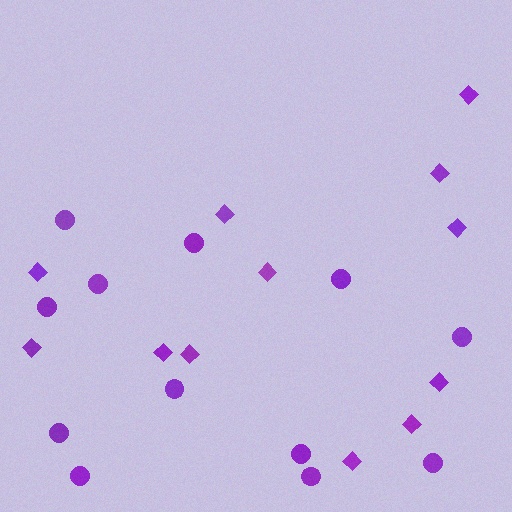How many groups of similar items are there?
There are 2 groups: one group of diamonds (12) and one group of circles (12).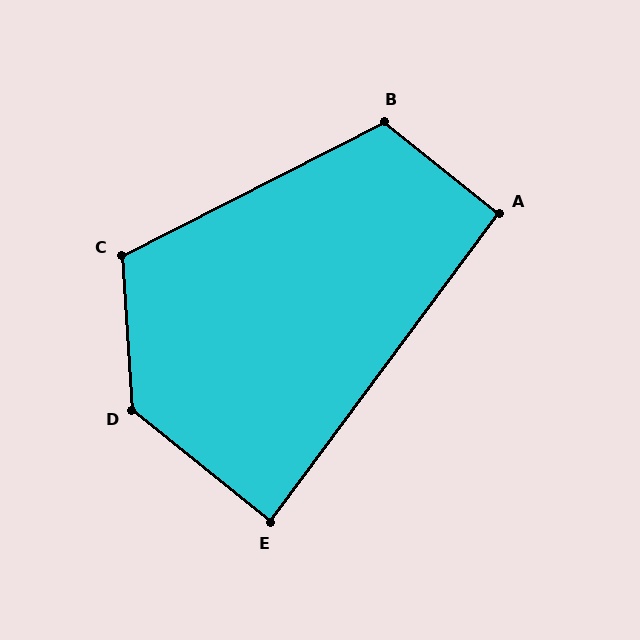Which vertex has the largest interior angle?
D, at approximately 133 degrees.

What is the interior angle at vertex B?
Approximately 114 degrees (obtuse).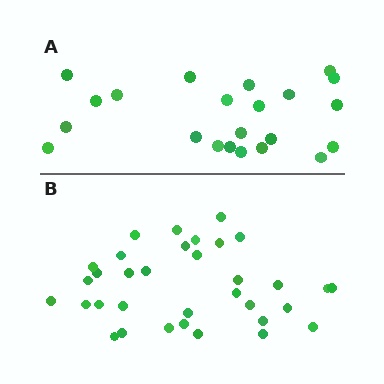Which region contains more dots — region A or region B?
Region B (the bottom region) has more dots.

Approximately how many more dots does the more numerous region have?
Region B has roughly 12 or so more dots than region A.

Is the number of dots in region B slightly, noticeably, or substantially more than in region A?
Region B has substantially more. The ratio is roughly 1.5 to 1.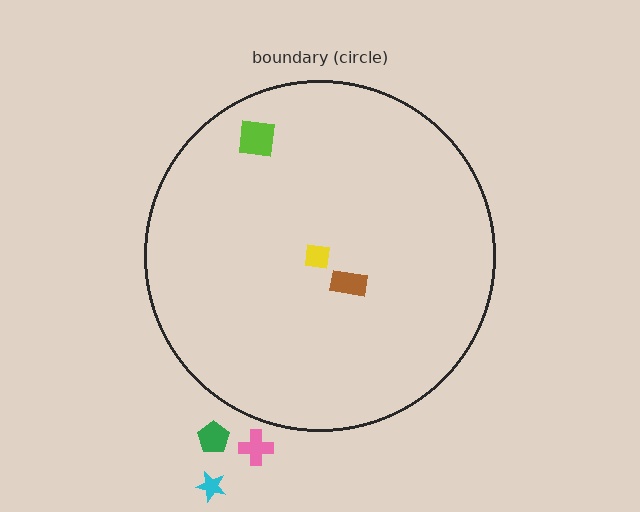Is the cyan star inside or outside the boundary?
Outside.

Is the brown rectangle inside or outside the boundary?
Inside.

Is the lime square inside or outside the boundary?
Inside.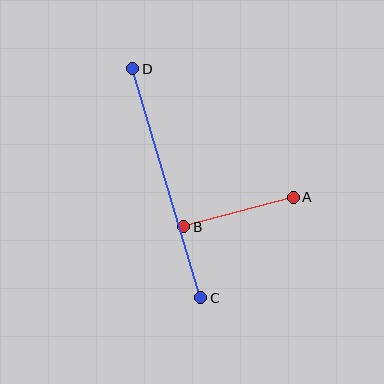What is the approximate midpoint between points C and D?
The midpoint is at approximately (167, 183) pixels.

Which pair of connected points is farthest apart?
Points C and D are farthest apart.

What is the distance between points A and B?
The distance is approximately 114 pixels.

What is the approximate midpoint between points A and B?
The midpoint is at approximately (239, 212) pixels.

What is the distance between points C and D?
The distance is approximately 239 pixels.